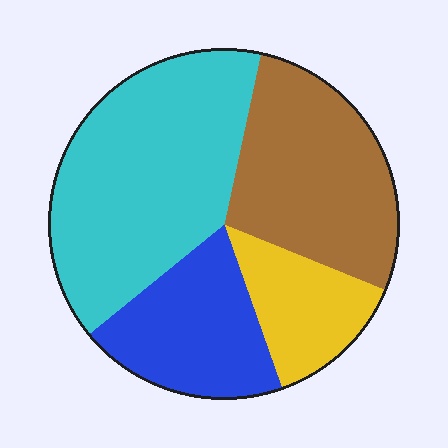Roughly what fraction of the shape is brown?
Brown takes up about one quarter (1/4) of the shape.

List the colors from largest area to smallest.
From largest to smallest: cyan, brown, blue, yellow.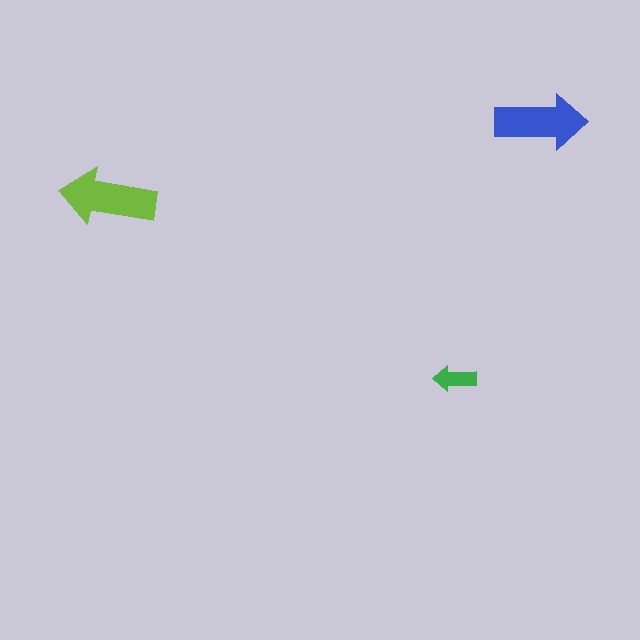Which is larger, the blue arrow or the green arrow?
The blue one.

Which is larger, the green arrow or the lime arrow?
The lime one.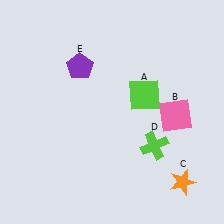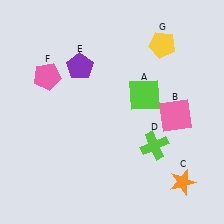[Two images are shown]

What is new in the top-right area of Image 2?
A yellow pentagon (G) was added in the top-right area of Image 2.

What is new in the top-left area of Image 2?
A pink pentagon (F) was added in the top-left area of Image 2.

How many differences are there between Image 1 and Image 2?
There are 2 differences between the two images.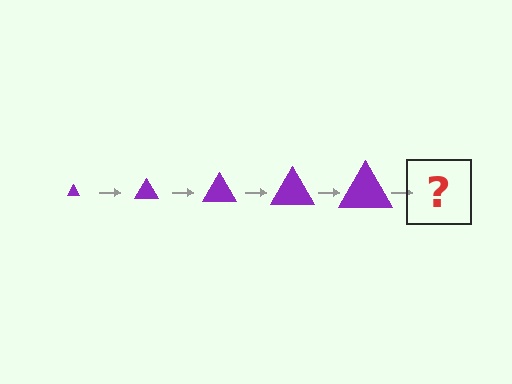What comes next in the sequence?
The next element should be a purple triangle, larger than the previous one.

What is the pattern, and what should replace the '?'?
The pattern is that the triangle gets progressively larger each step. The '?' should be a purple triangle, larger than the previous one.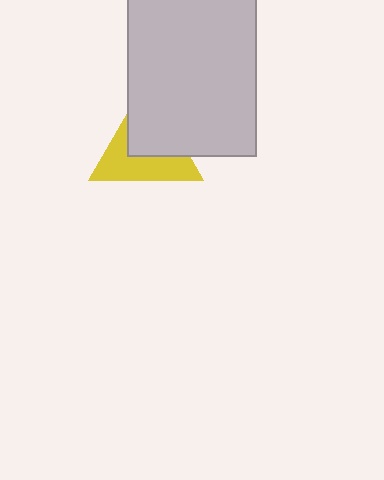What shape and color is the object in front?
The object in front is a light gray rectangle.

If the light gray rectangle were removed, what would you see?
You would see the complete yellow triangle.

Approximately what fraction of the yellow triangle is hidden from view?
Roughly 48% of the yellow triangle is hidden behind the light gray rectangle.